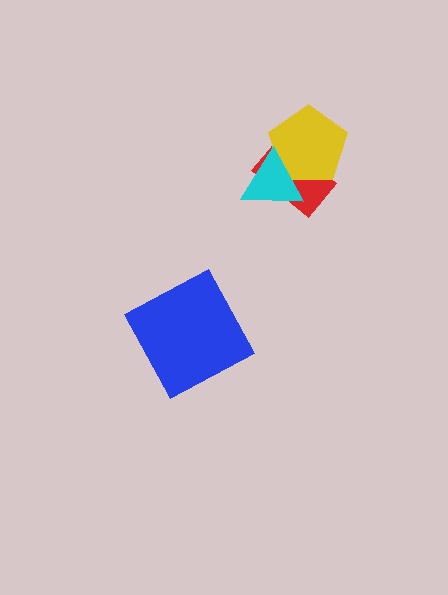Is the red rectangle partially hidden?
Yes, it is partially covered by another shape.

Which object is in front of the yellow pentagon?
The cyan triangle is in front of the yellow pentagon.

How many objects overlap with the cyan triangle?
2 objects overlap with the cyan triangle.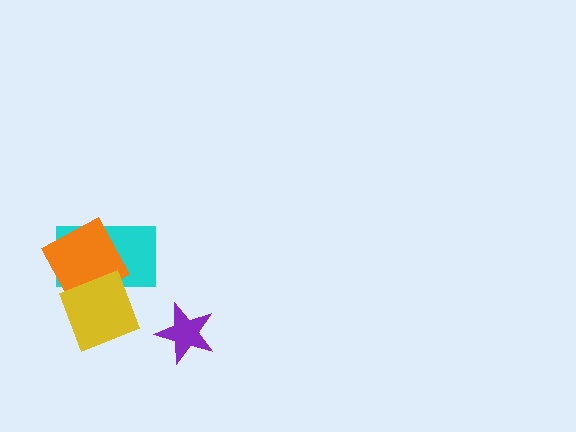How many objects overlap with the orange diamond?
2 objects overlap with the orange diamond.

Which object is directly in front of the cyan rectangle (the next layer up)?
The orange diamond is directly in front of the cyan rectangle.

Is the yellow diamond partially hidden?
No, no other shape covers it.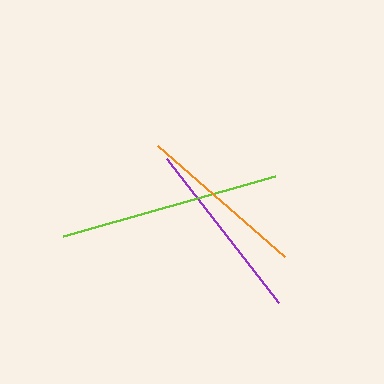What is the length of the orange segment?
The orange segment is approximately 168 pixels long.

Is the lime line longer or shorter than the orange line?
The lime line is longer than the orange line.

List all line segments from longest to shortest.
From longest to shortest: lime, purple, orange.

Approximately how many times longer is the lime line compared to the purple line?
The lime line is approximately 1.2 times the length of the purple line.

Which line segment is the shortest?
The orange line is the shortest at approximately 168 pixels.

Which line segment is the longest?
The lime line is the longest at approximately 221 pixels.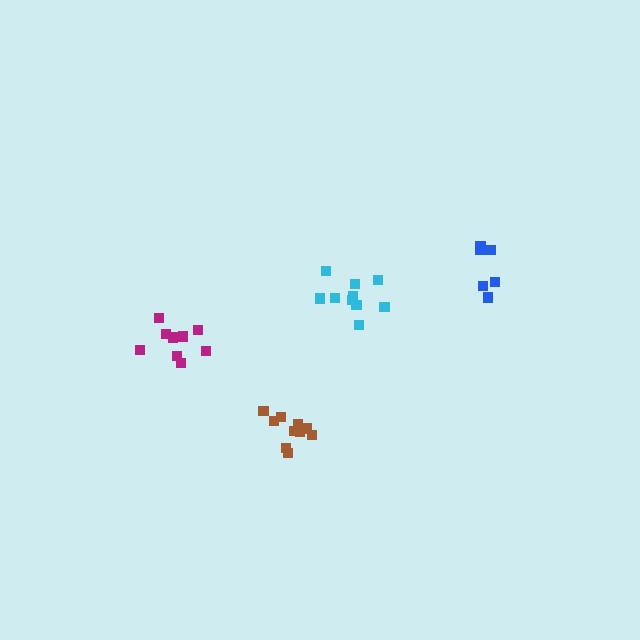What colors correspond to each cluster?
The clusters are colored: cyan, magenta, brown, blue.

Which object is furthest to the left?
The magenta cluster is leftmost.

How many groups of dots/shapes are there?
There are 4 groups.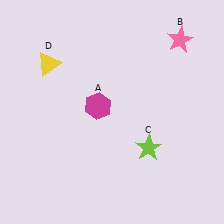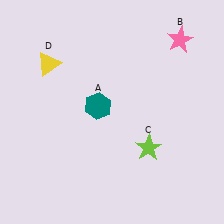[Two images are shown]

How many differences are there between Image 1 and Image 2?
There is 1 difference between the two images.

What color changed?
The hexagon (A) changed from magenta in Image 1 to teal in Image 2.